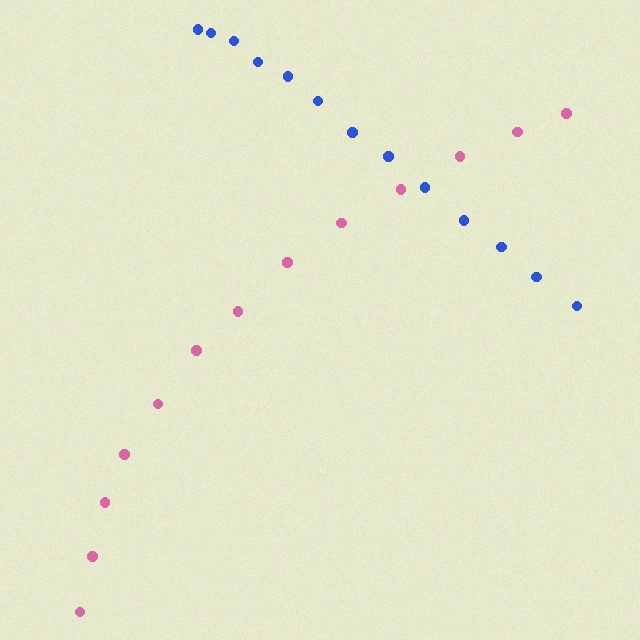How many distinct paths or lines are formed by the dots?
There are 2 distinct paths.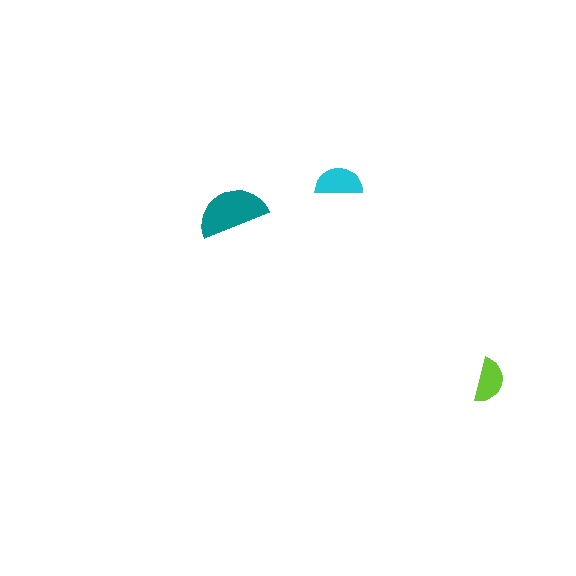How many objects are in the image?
There are 3 objects in the image.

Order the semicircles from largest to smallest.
the teal one, the cyan one, the lime one.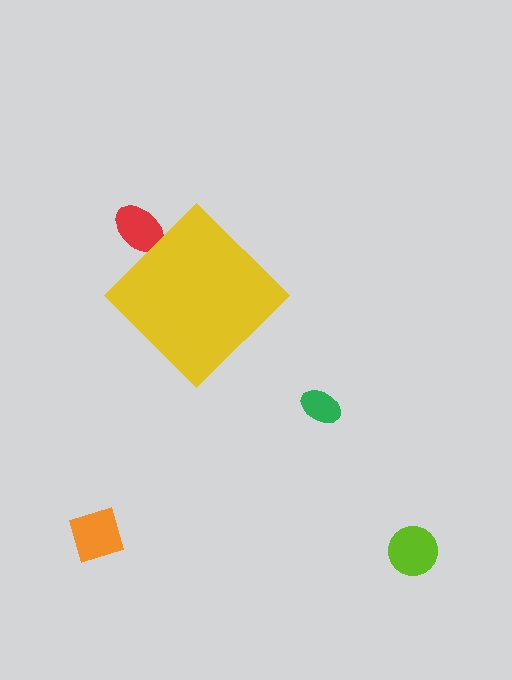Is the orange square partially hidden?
No, the orange square is fully visible.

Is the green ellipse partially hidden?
No, the green ellipse is fully visible.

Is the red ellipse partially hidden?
Yes, the red ellipse is partially hidden behind the yellow diamond.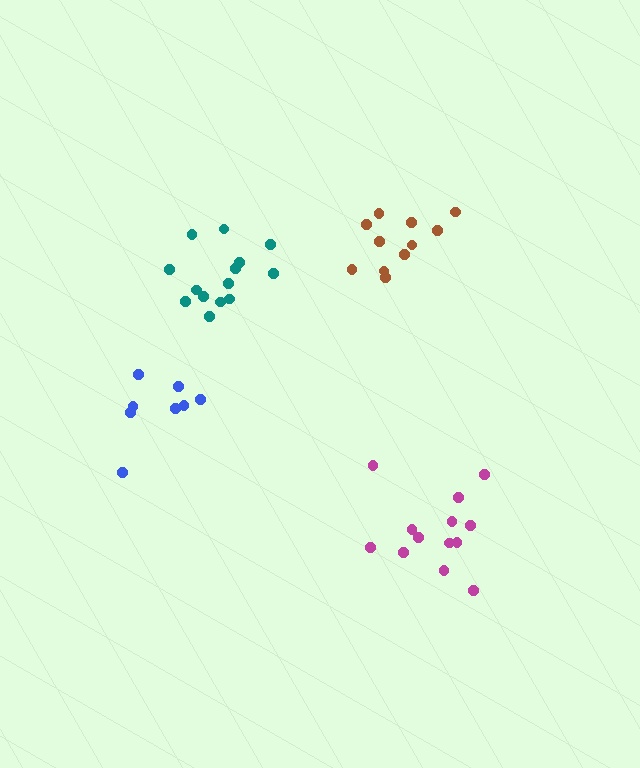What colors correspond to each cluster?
The clusters are colored: brown, blue, magenta, teal.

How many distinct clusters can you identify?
There are 4 distinct clusters.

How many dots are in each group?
Group 1: 11 dots, Group 2: 8 dots, Group 3: 13 dots, Group 4: 14 dots (46 total).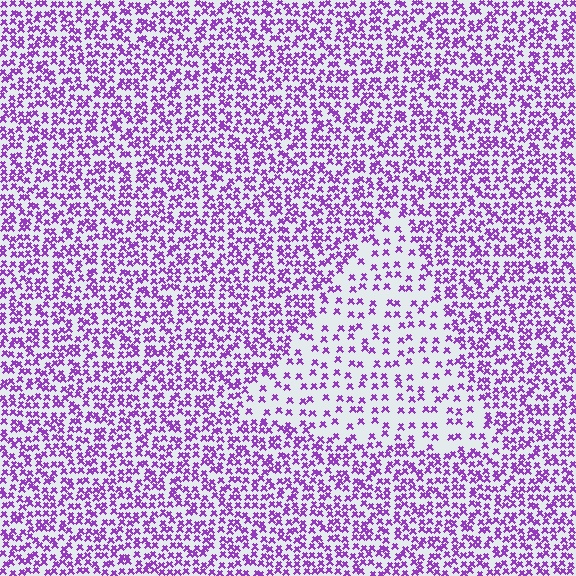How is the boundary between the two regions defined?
The boundary is defined by a change in element density (approximately 2.2x ratio). All elements are the same color, size, and shape.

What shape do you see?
I see a triangle.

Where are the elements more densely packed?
The elements are more densely packed outside the triangle boundary.